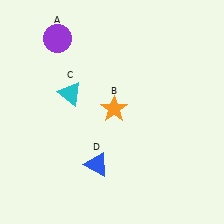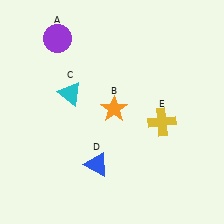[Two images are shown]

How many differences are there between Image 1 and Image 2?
There is 1 difference between the two images.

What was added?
A yellow cross (E) was added in Image 2.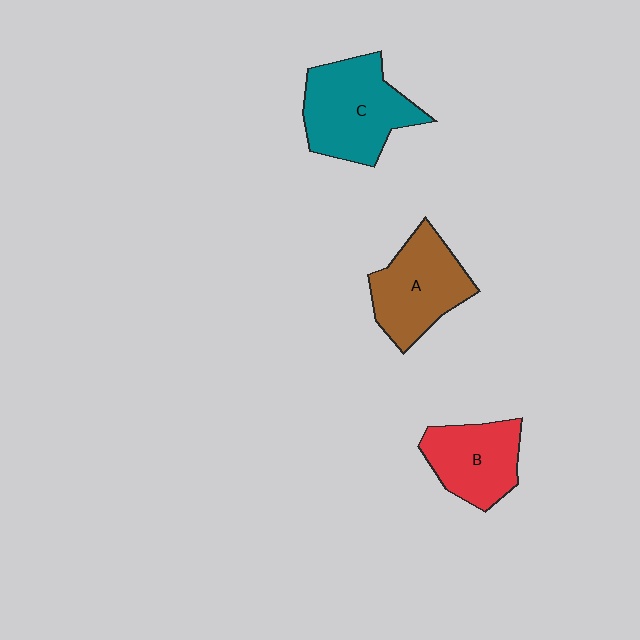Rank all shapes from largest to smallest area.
From largest to smallest: C (teal), A (brown), B (red).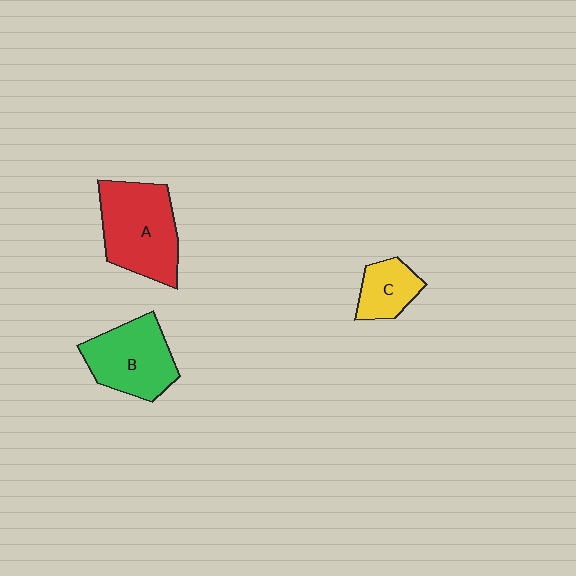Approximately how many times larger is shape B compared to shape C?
Approximately 1.8 times.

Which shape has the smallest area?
Shape C (yellow).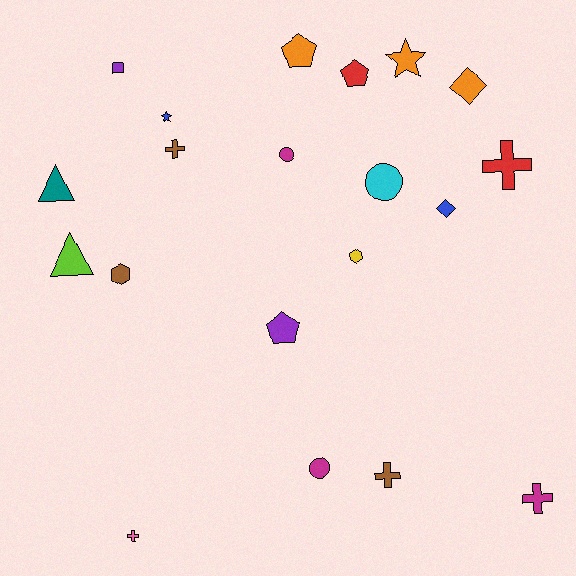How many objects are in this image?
There are 20 objects.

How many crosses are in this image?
There are 5 crosses.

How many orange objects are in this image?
There are 3 orange objects.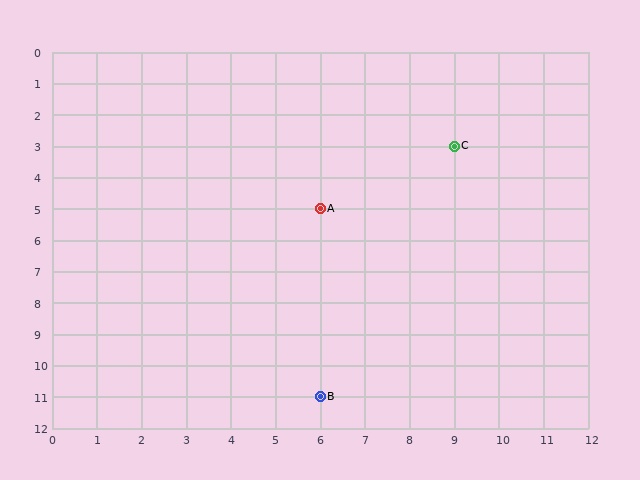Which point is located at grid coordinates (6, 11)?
Point B is at (6, 11).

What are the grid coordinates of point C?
Point C is at grid coordinates (9, 3).